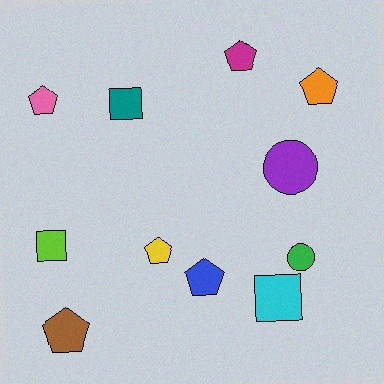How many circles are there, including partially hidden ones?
There are 2 circles.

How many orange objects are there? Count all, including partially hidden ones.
There is 1 orange object.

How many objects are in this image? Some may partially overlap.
There are 11 objects.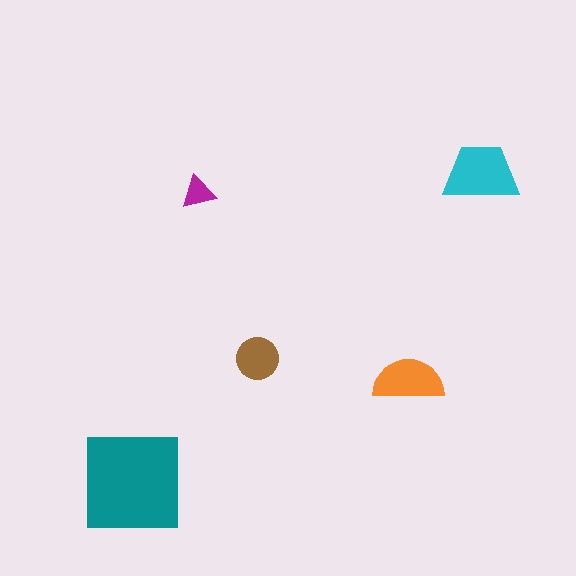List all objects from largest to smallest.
The teal square, the cyan trapezoid, the orange semicircle, the brown circle, the magenta triangle.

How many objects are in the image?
There are 5 objects in the image.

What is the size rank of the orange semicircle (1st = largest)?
3rd.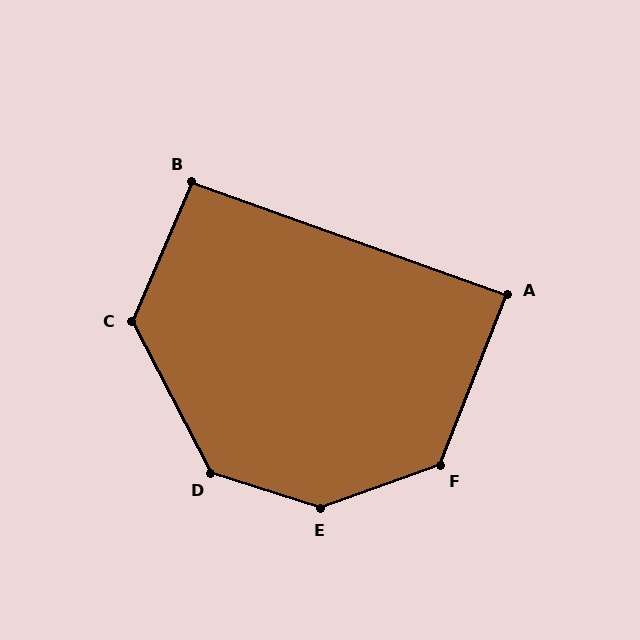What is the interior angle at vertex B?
Approximately 94 degrees (approximately right).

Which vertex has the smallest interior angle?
A, at approximately 89 degrees.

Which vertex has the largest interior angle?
E, at approximately 142 degrees.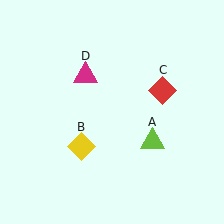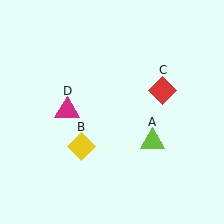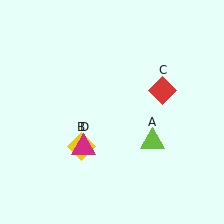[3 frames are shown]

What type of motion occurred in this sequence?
The magenta triangle (object D) rotated counterclockwise around the center of the scene.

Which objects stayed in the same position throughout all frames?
Lime triangle (object A) and yellow diamond (object B) and red diamond (object C) remained stationary.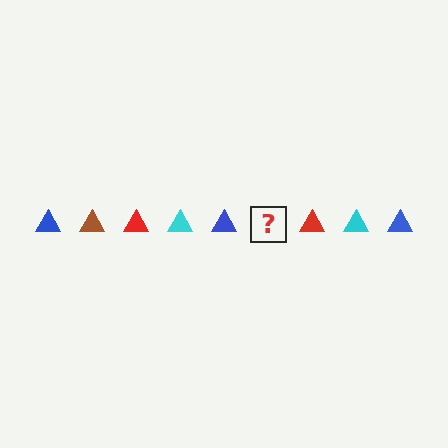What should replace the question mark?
The question mark should be replaced with a brown triangle.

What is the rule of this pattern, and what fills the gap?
The rule is that the pattern cycles through blue, brown, red, cyan triangles. The gap should be filled with a brown triangle.